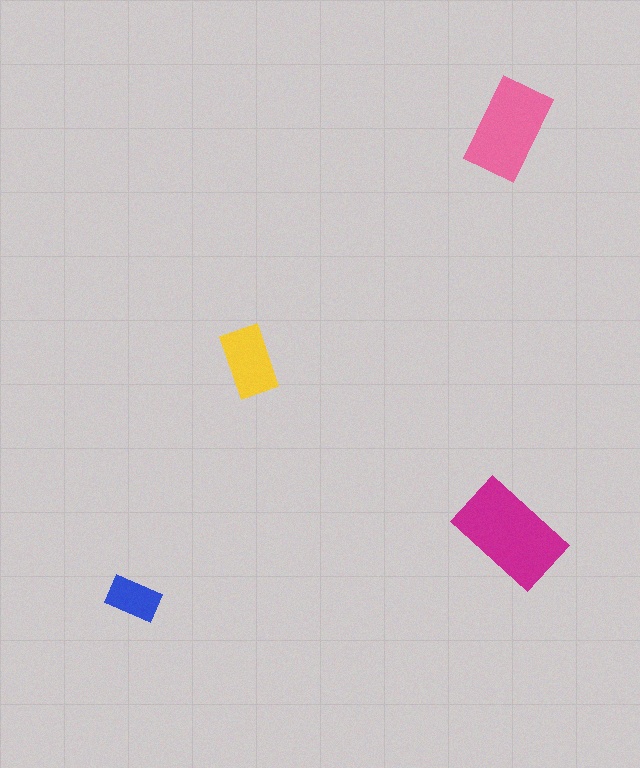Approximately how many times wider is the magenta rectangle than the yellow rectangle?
About 1.5 times wider.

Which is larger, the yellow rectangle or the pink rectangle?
The pink one.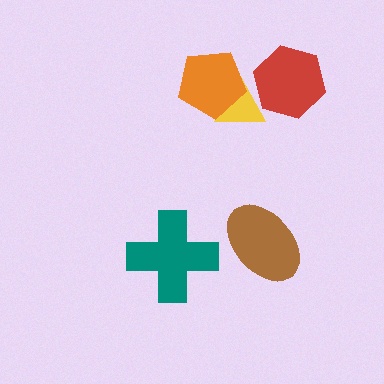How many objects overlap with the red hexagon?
1 object overlaps with the red hexagon.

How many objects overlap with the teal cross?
0 objects overlap with the teal cross.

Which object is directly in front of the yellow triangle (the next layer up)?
The orange pentagon is directly in front of the yellow triangle.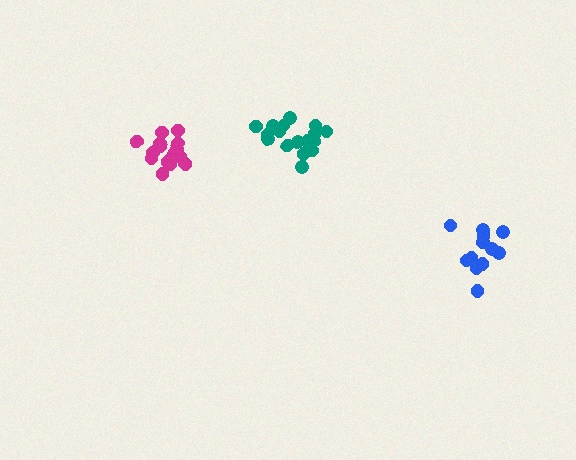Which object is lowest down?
The blue cluster is bottommost.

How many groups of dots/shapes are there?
There are 3 groups.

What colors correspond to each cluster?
The clusters are colored: magenta, blue, teal.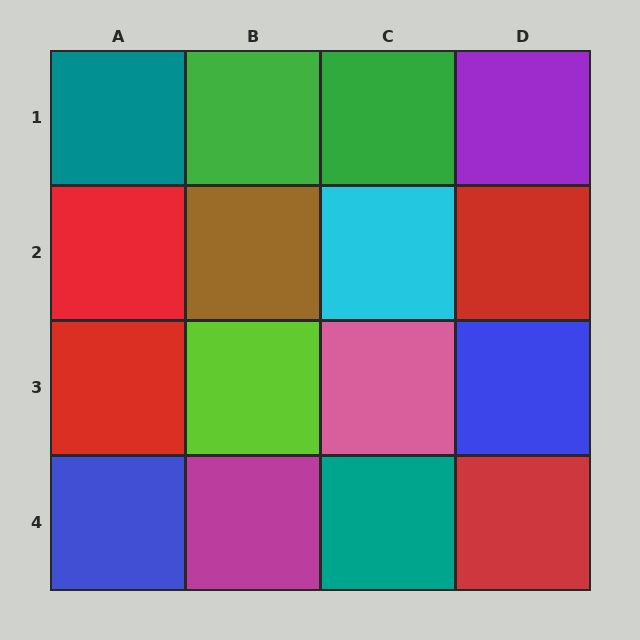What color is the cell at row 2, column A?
Red.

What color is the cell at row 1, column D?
Purple.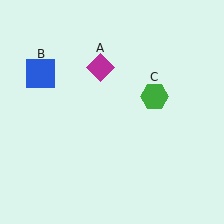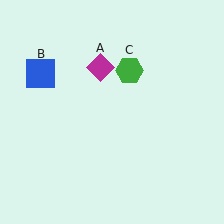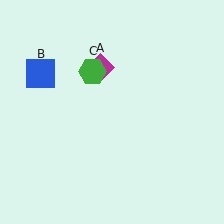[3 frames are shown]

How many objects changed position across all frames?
1 object changed position: green hexagon (object C).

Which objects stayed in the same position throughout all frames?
Magenta diamond (object A) and blue square (object B) remained stationary.